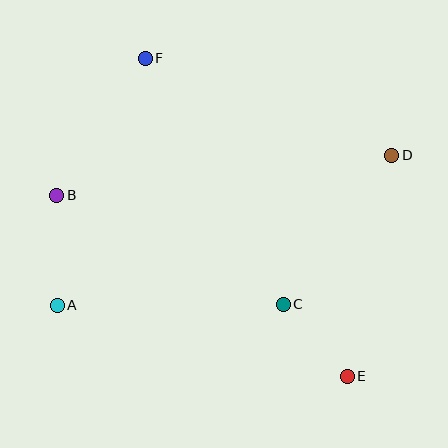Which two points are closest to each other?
Points C and E are closest to each other.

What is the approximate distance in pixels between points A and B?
The distance between A and B is approximately 110 pixels.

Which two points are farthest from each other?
Points E and F are farthest from each other.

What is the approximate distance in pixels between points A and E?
The distance between A and E is approximately 298 pixels.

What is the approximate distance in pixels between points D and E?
The distance between D and E is approximately 225 pixels.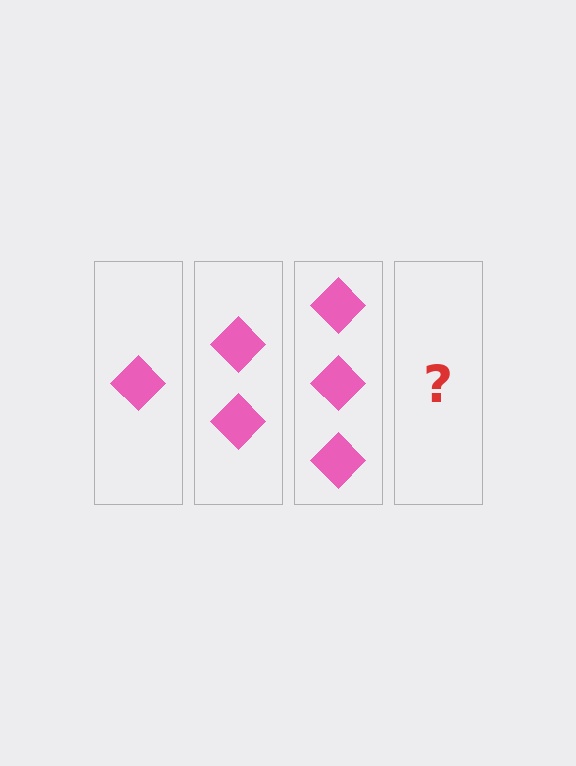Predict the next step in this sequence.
The next step is 4 diamonds.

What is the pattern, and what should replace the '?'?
The pattern is that each step adds one more diamond. The '?' should be 4 diamonds.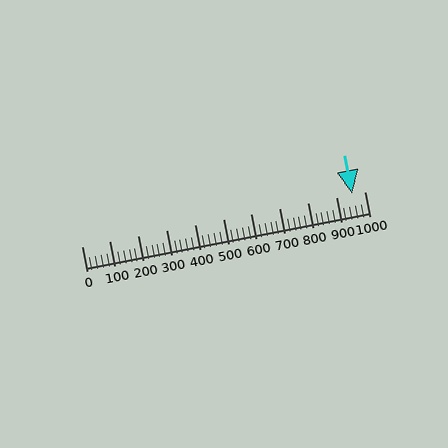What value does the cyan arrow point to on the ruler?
The cyan arrow points to approximately 958.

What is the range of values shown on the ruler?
The ruler shows values from 0 to 1000.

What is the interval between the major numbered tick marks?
The major tick marks are spaced 100 units apart.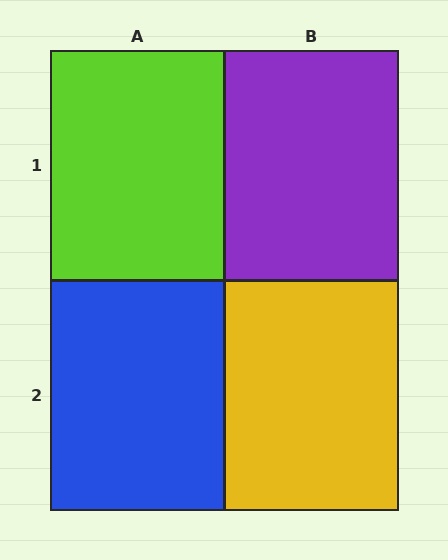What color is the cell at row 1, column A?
Lime.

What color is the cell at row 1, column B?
Purple.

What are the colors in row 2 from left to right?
Blue, yellow.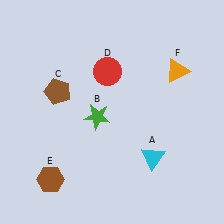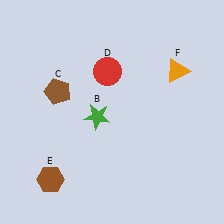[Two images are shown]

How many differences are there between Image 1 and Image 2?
There is 1 difference between the two images.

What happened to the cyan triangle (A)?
The cyan triangle (A) was removed in Image 2. It was in the bottom-right area of Image 1.